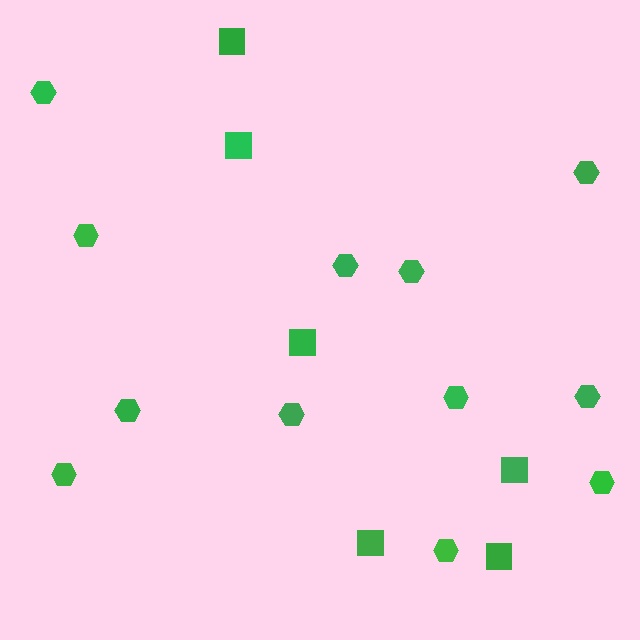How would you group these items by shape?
There are 2 groups: one group of hexagons (12) and one group of squares (6).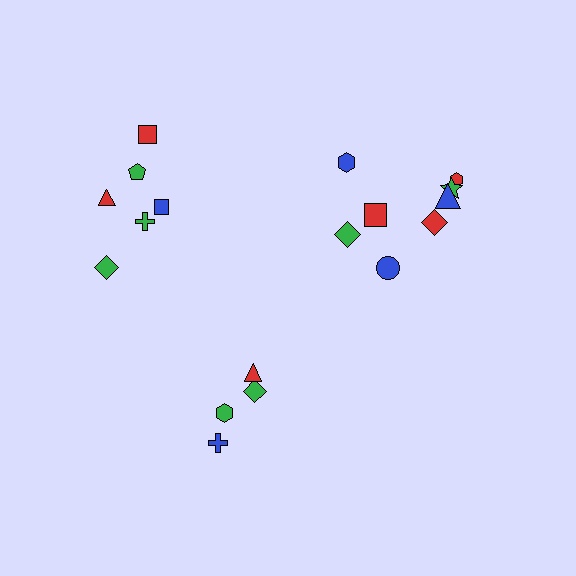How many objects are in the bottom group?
There are 4 objects.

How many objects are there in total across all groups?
There are 18 objects.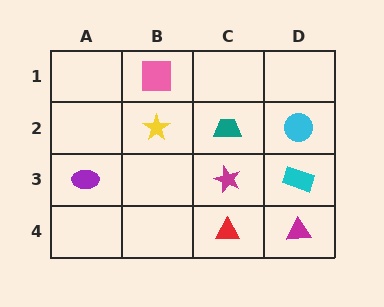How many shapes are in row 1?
1 shape.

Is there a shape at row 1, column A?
No, that cell is empty.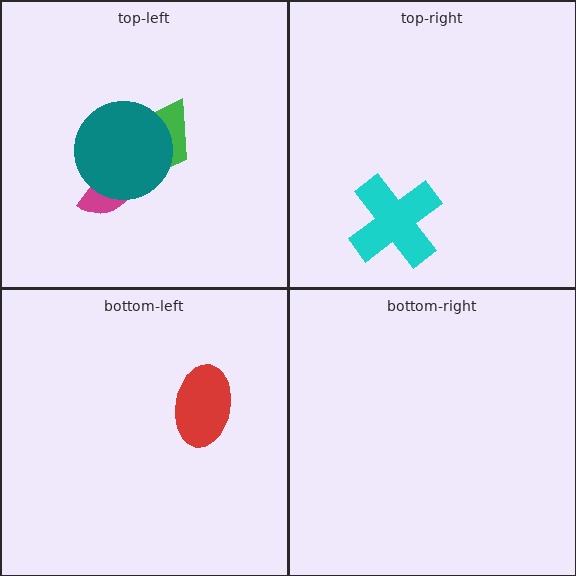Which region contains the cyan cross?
The top-right region.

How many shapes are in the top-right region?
1.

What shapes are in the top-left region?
The green trapezoid, the magenta semicircle, the teal circle.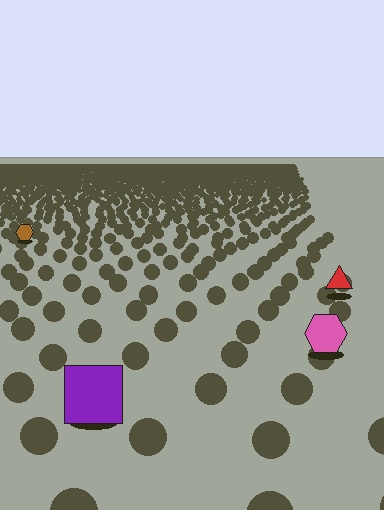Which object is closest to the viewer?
The purple square is closest. The texture marks near it are larger and more spread out.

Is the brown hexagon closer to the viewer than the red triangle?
No. The red triangle is closer — you can tell from the texture gradient: the ground texture is coarser near it.